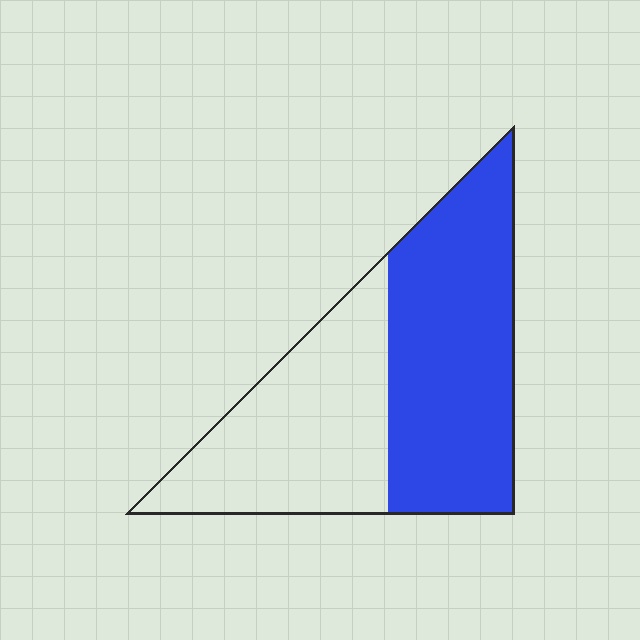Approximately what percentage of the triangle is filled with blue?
Approximately 55%.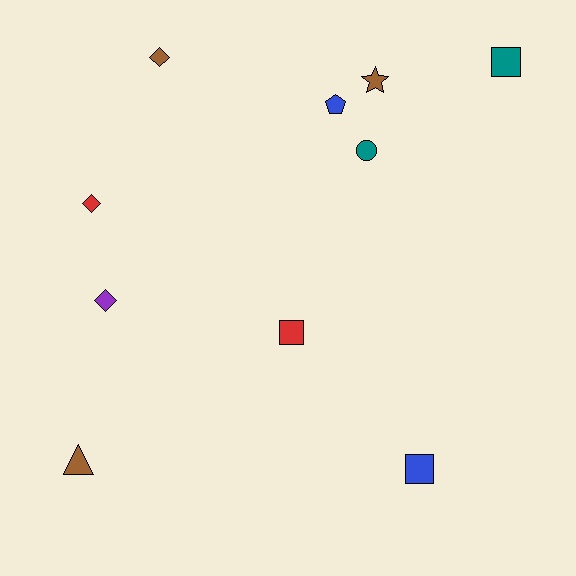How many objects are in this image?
There are 10 objects.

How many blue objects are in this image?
There are 2 blue objects.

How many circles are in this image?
There is 1 circle.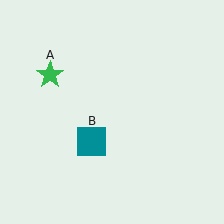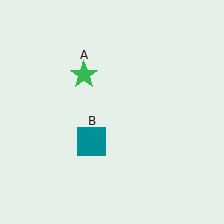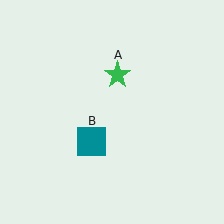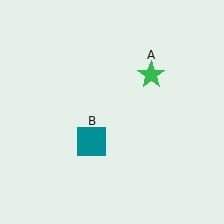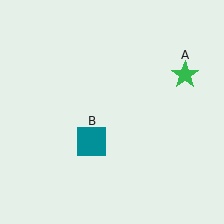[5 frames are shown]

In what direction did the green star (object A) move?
The green star (object A) moved right.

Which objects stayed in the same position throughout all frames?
Teal square (object B) remained stationary.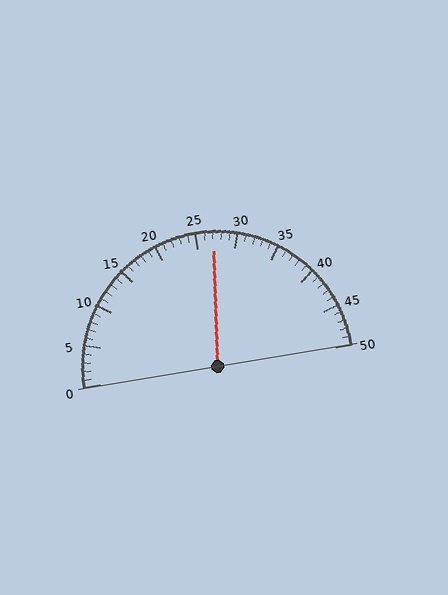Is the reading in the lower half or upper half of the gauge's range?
The reading is in the upper half of the range (0 to 50).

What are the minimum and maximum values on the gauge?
The gauge ranges from 0 to 50.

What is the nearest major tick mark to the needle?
The nearest major tick mark is 25.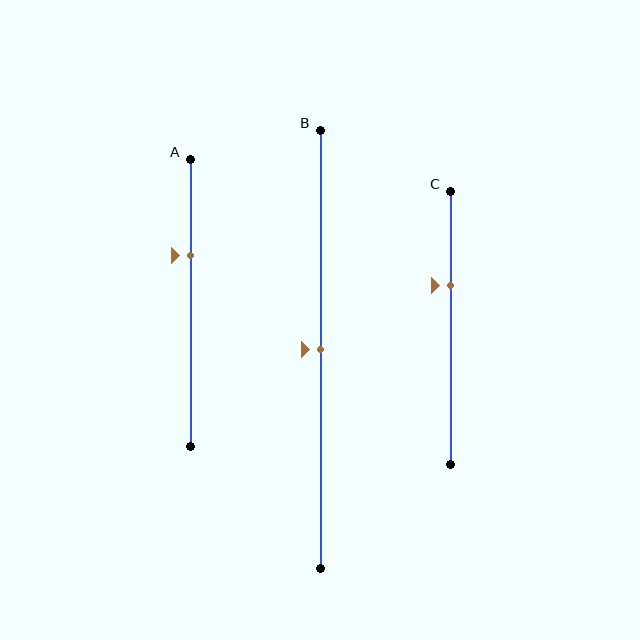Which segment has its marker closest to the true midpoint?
Segment B has its marker closest to the true midpoint.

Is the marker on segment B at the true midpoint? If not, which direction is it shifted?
Yes, the marker on segment B is at the true midpoint.